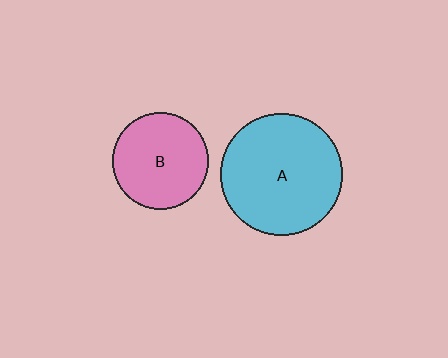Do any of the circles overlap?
No, none of the circles overlap.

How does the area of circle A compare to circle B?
Approximately 1.6 times.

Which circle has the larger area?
Circle A (cyan).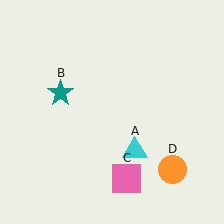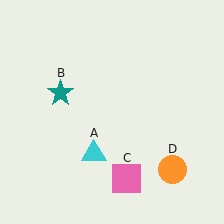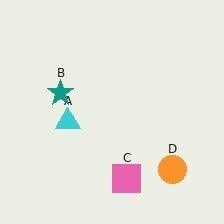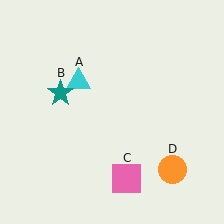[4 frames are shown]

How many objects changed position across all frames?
1 object changed position: cyan triangle (object A).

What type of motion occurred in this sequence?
The cyan triangle (object A) rotated clockwise around the center of the scene.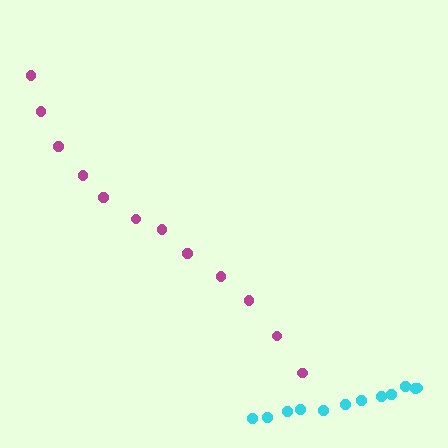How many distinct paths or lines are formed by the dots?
There are 2 distinct paths.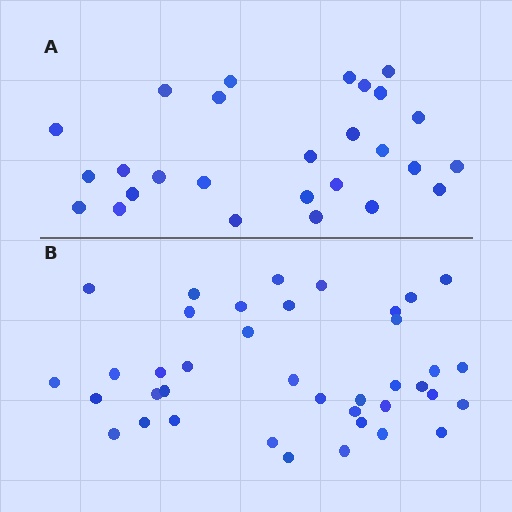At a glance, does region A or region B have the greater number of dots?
Region B (the bottom region) has more dots.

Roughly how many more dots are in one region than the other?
Region B has roughly 12 or so more dots than region A.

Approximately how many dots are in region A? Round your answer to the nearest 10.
About 30 dots. (The exact count is 27, which rounds to 30.)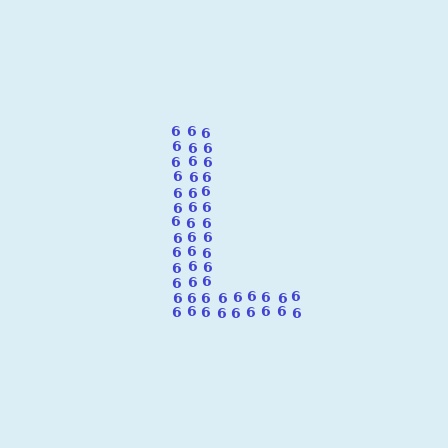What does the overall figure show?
The overall figure shows the letter L.